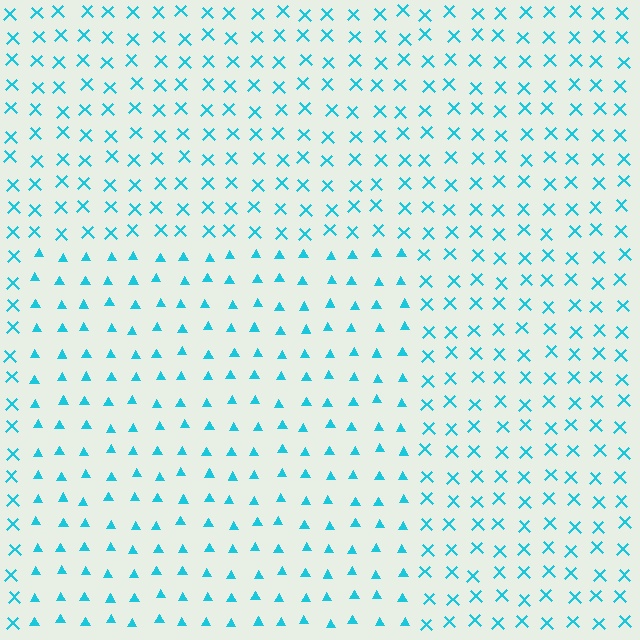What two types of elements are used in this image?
The image uses triangles inside the rectangle region and X marks outside it.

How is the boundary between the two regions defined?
The boundary is defined by a change in element shape: triangles inside vs. X marks outside. All elements share the same color and spacing.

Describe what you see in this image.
The image is filled with small cyan elements arranged in a uniform grid. A rectangle-shaped region contains triangles, while the surrounding area contains X marks. The boundary is defined purely by the change in element shape.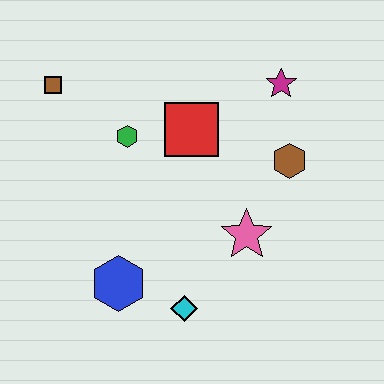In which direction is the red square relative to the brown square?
The red square is to the right of the brown square.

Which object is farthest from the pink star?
The brown square is farthest from the pink star.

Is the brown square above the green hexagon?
Yes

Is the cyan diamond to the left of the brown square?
No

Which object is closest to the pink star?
The brown hexagon is closest to the pink star.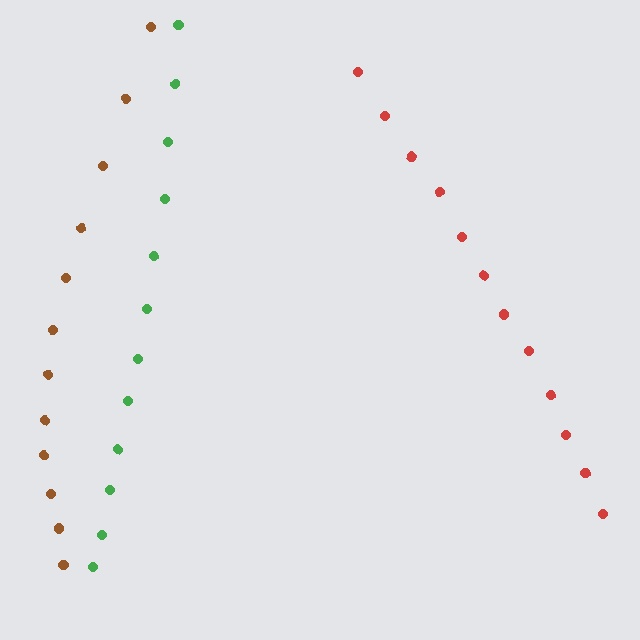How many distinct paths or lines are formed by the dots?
There are 3 distinct paths.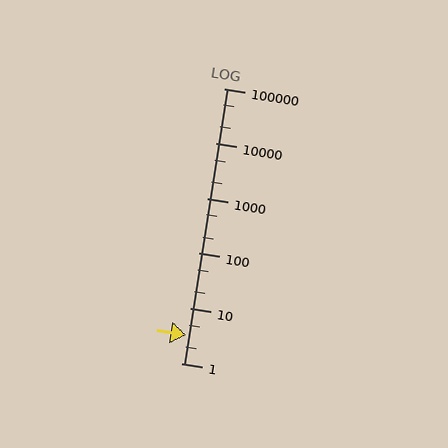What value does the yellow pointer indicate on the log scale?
The pointer indicates approximately 3.2.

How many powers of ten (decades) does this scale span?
The scale spans 5 decades, from 1 to 100000.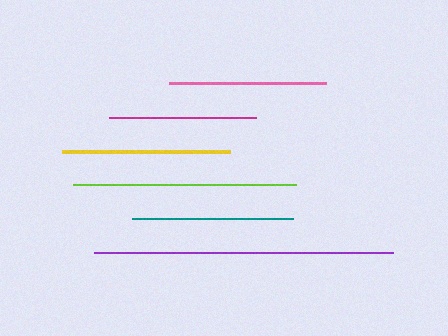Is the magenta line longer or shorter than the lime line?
The lime line is longer than the magenta line.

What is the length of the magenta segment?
The magenta segment is approximately 146 pixels long.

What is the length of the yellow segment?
The yellow segment is approximately 167 pixels long.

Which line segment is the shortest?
The magenta line is the shortest at approximately 146 pixels.